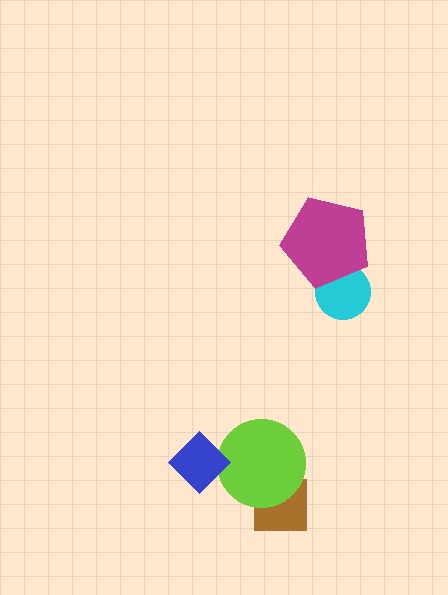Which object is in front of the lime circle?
The blue diamond is in front of the lime circle.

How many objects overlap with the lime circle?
2 objects overlap with the lime circle.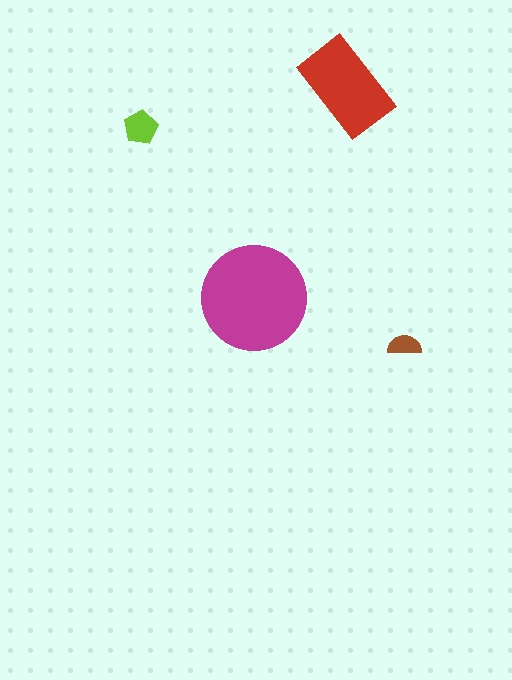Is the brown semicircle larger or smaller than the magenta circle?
Smaller.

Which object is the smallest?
The brown semicircle.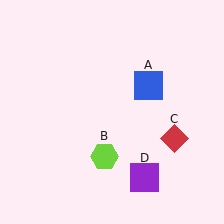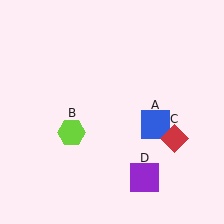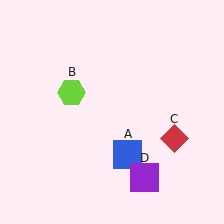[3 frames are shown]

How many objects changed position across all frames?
2 objects changed position: blue square (object A), lime hexagon (object B).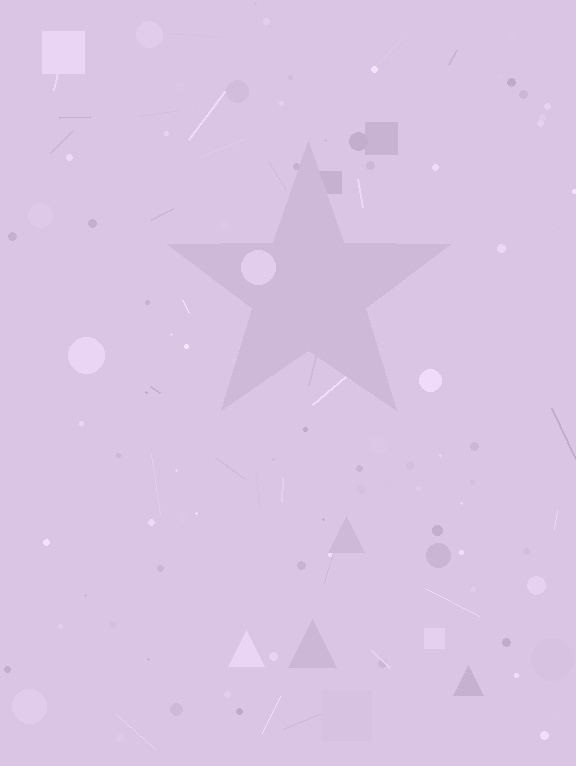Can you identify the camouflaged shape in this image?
The camouflaged shape is a star.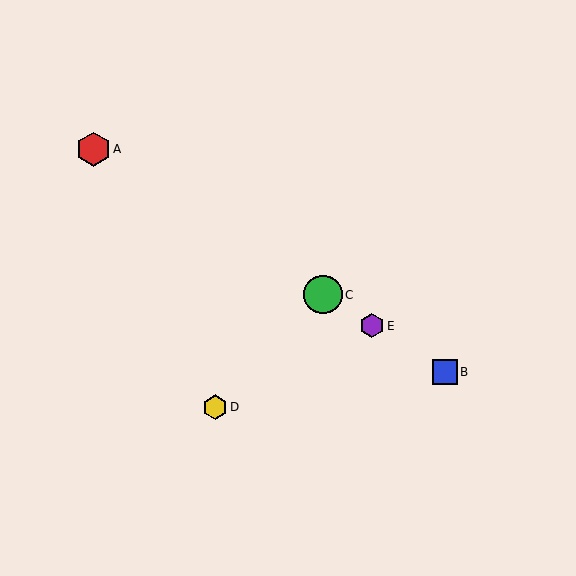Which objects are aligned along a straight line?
Objects A, B, C, E are aligned along a straight line.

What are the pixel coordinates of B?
Object B is at (445, 372).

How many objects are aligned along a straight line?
4 objects (A, B, C, E) are aligned along a straight line.